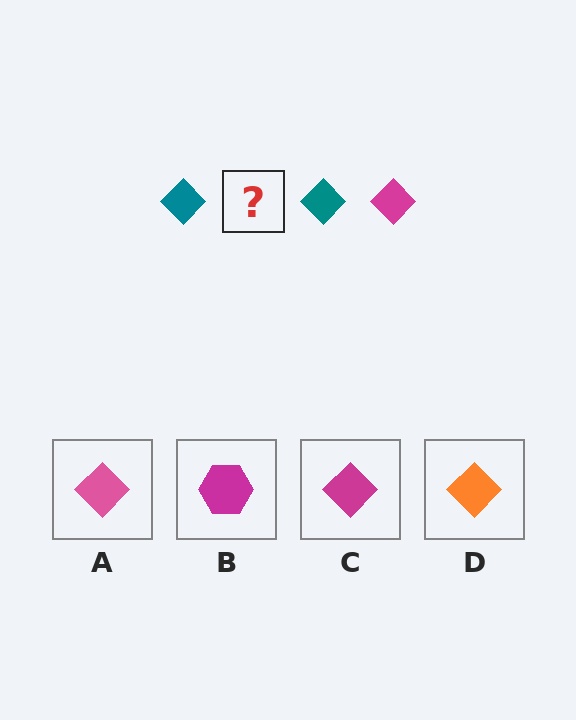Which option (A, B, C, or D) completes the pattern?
C.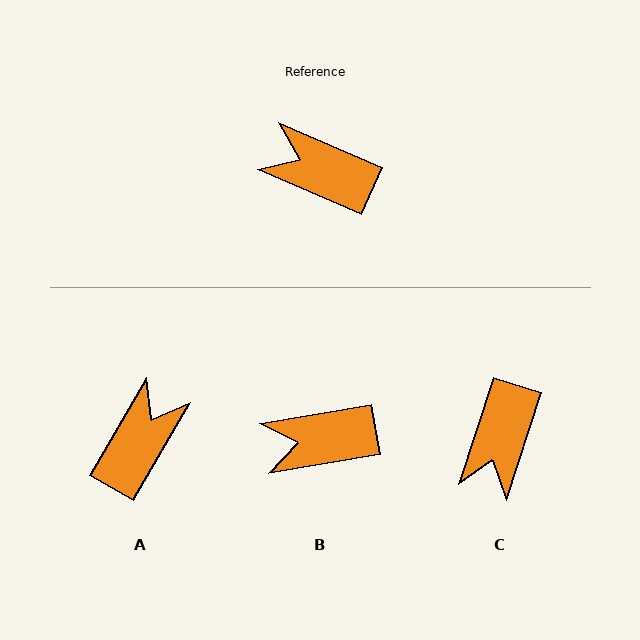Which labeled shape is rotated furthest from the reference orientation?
A, about 97 degrees away.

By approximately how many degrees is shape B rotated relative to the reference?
Approximately 33 degrees counter-clockwise.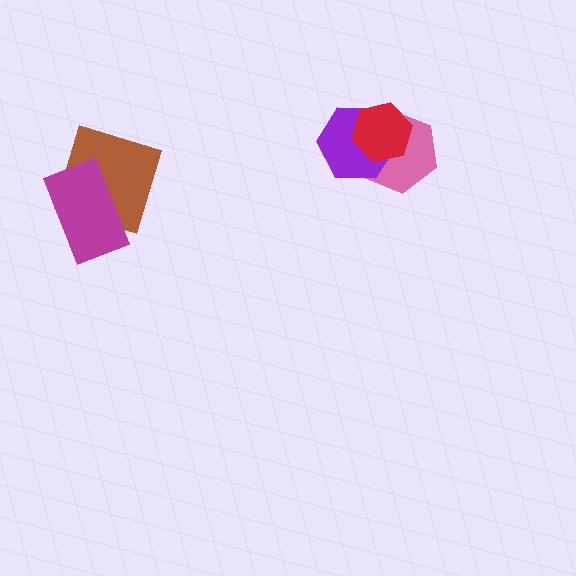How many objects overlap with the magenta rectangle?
1 object overlaps with the magenta rectangle.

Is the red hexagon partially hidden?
No, no other shape covers it.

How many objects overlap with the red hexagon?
2 objects overlap with the red hexagon.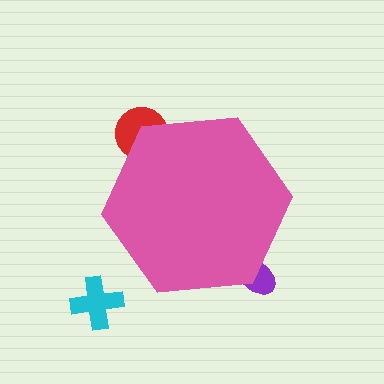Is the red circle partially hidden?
Yes, the red circle is partially hidden behind the pink hexagon.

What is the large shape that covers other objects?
A pink hexagon.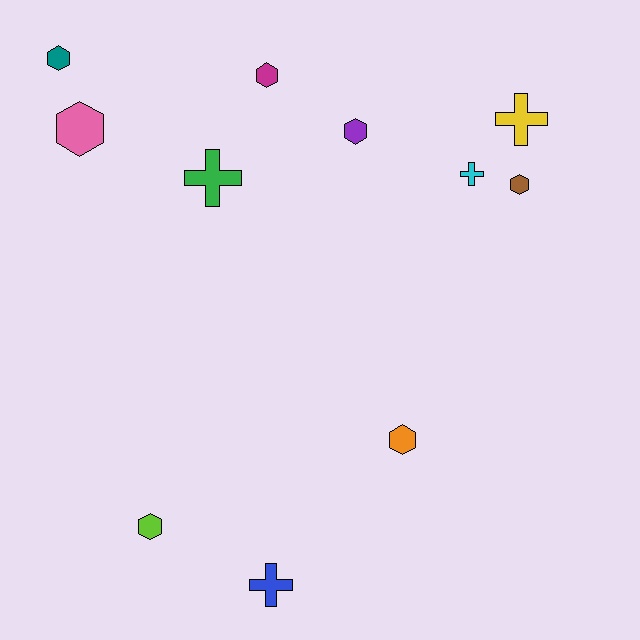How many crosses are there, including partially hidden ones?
There are 4 crosses.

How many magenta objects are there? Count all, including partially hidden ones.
There is 1 magenta object.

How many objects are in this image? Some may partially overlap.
There are 11 objects.